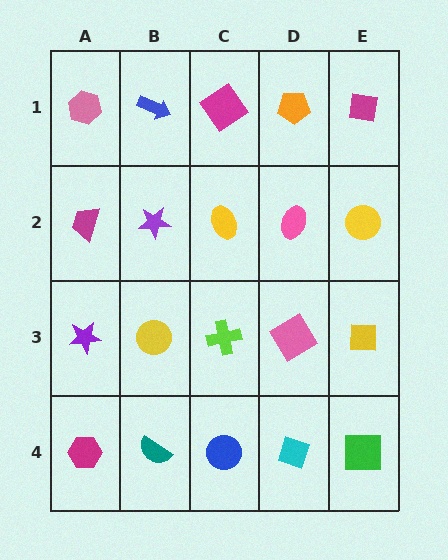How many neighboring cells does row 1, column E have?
2.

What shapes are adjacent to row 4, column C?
A lime cross (row 3, column C), a teal semicircle (row 4, column B), a cyan diamond (row 4, column D).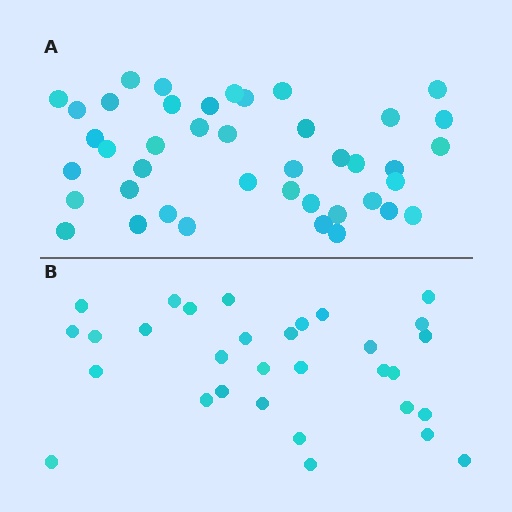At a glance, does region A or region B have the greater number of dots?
Region A (the top region) has more dots.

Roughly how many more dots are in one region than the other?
Region A has roughly 12 or so more dots than region B.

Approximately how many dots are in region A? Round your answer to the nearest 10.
About 40 dots. (The exact count is 42, which rounds to 40.)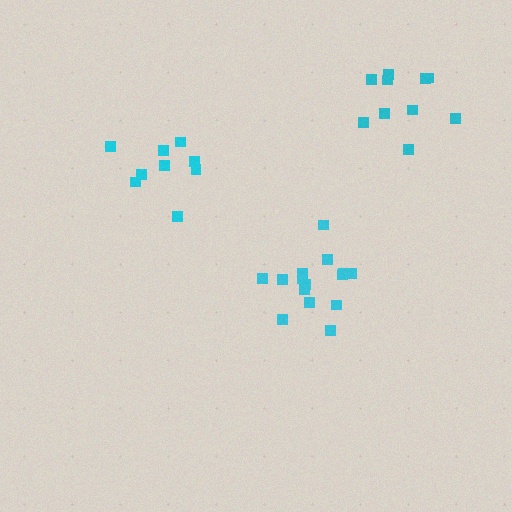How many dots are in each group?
Group 1: 10 dots, Group 2: 15 dots, Group 3: 9 dots (34 total).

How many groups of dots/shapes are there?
There are 3 groups.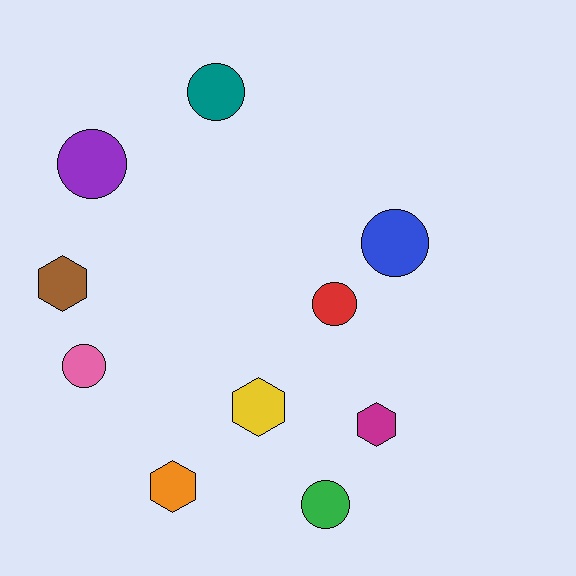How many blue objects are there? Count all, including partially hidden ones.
There is 1 blue object.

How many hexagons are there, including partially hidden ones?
There are 4 hexagons.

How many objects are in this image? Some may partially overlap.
There are 10 objects.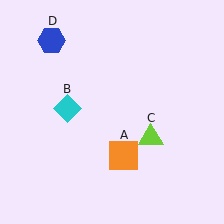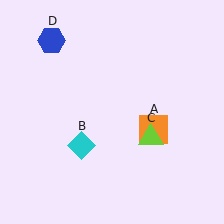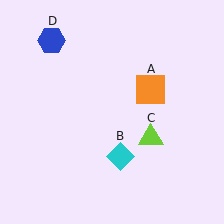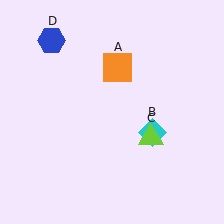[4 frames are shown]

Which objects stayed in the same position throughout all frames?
Lime triangle (object C) and blue hexagon (object D) remained stationary.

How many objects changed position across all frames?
2 objects changed position: orange square (object A), cyan diamond (object B).